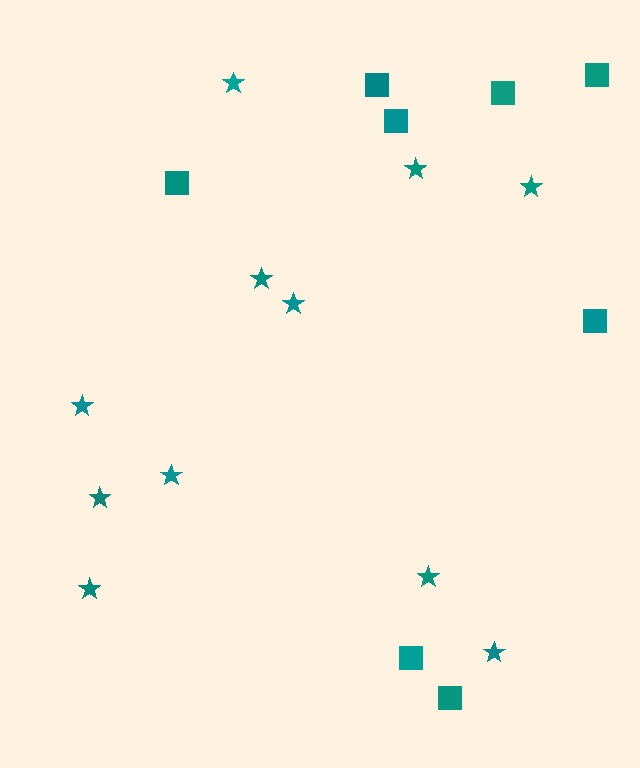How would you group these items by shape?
There are 2 groups: one group of stars (11) and one group of squares (8).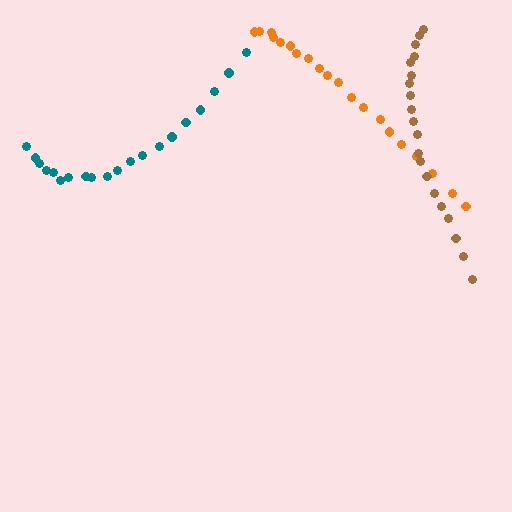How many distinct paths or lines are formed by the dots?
There are 3 distinct paths.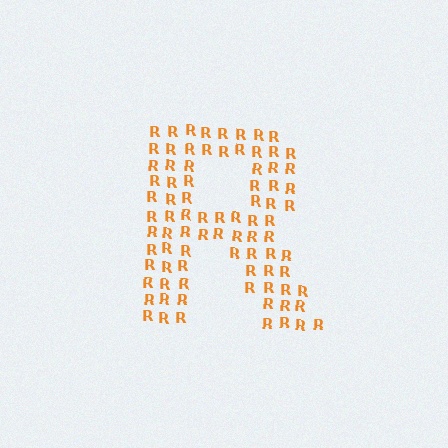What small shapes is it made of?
It is made of small letter R's.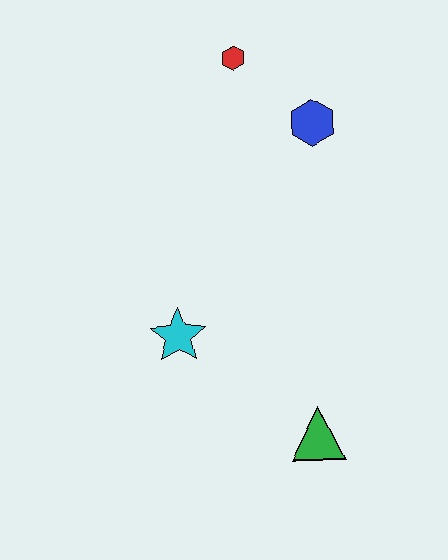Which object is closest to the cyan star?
The green triangle is closest to the cyan star.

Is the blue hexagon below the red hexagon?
Yes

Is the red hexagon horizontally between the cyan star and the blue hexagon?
Yes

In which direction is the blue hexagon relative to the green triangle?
The blue hexagon is above the green triangle.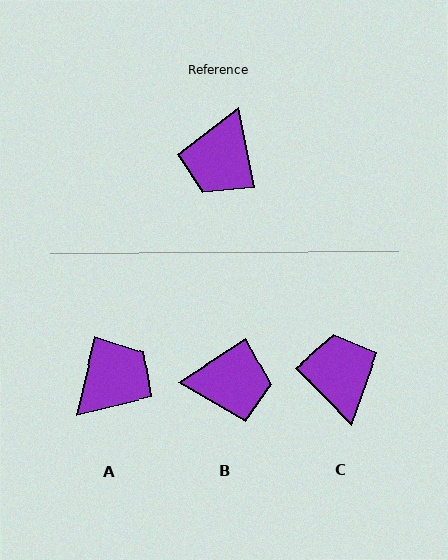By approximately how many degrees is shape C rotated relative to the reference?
Approximately 147 degrees clockwise.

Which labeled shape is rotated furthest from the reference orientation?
A, about 156 degrees away.